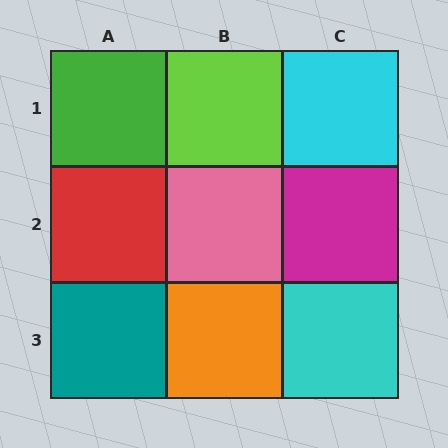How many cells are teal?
1 cell is teal.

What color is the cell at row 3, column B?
Orange.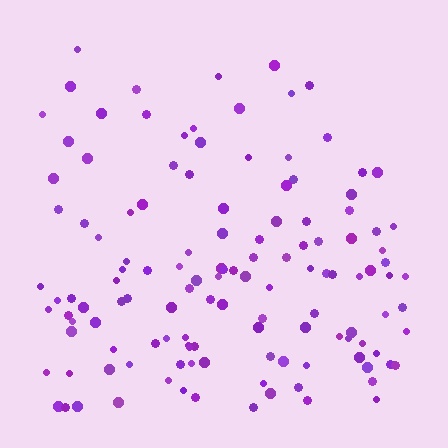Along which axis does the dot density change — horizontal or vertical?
Vertical.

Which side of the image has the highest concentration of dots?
The bottom.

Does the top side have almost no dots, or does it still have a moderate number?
Still a moderate number, just noticeably fewer than the bottom.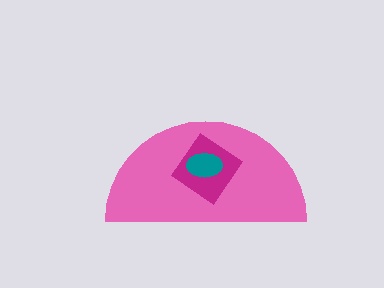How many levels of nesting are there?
3.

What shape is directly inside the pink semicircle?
The magenta diamond.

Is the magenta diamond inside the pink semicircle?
Yes.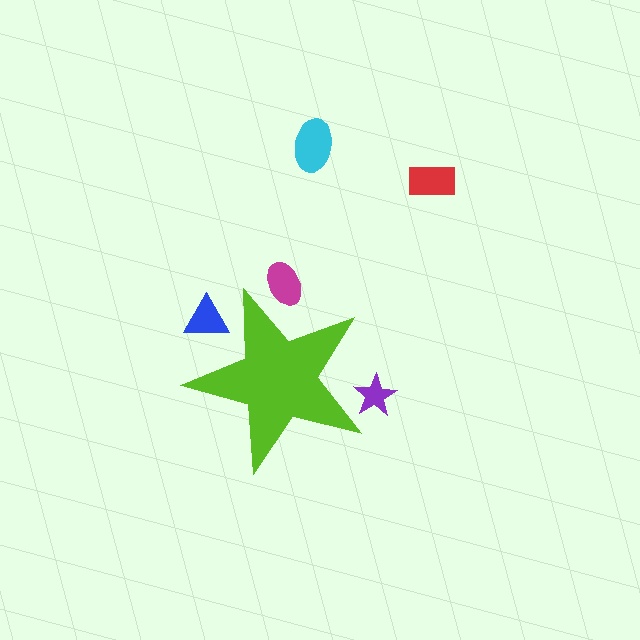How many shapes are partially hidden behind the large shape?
3 shapes are partially hidden.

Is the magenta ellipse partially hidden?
Yes, the magenta ellipse is partially hidden behind the lime star.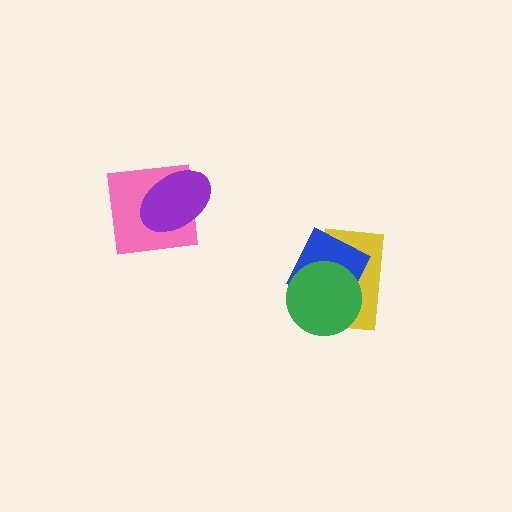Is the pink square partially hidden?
Yes, it is partially covered by another shape.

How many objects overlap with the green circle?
2 objects overlap with the green circle.